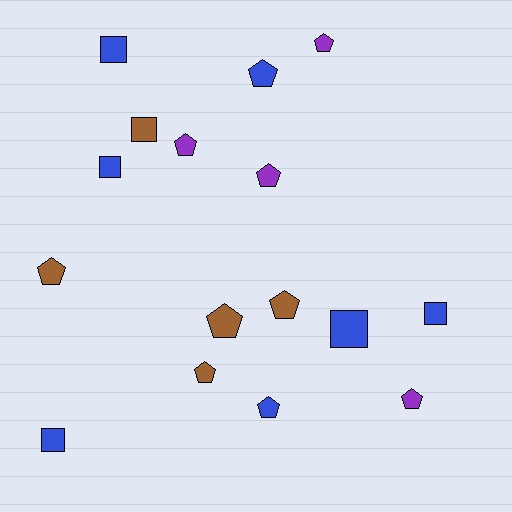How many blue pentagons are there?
There are 2 blue pentagons.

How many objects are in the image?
There are 16 objects.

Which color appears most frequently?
Blue, with 7 objects.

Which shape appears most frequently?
Pentagon, with 10 objects.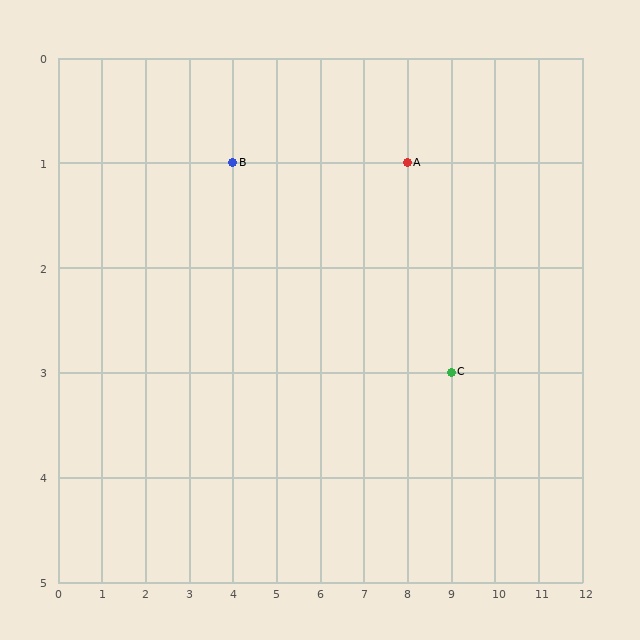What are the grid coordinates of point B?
Point B is at grid coordinates (4, 1).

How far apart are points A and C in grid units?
Points A and C are 1 column and 2 rows apart (about 2.2 grid units diagonally).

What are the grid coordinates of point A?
Point A is at grid coordinates (8, 1).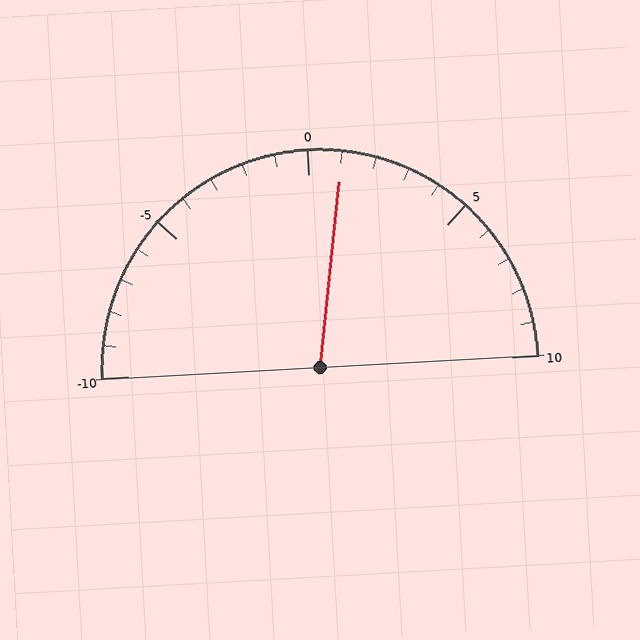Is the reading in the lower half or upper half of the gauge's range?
The reading is in the upper half of the range (-10 to 10).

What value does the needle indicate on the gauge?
The needle indicates approximately 1.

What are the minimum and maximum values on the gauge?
The gauge ranges from -10 to 10.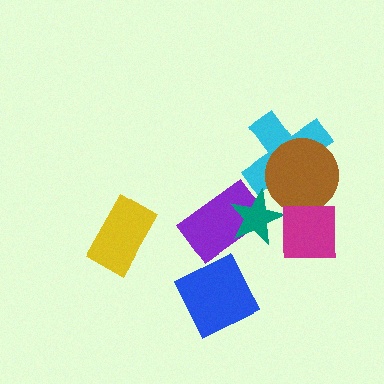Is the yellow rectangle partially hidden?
No, no other shape covers it.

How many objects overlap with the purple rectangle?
2 objects overlap with the purple rectangle.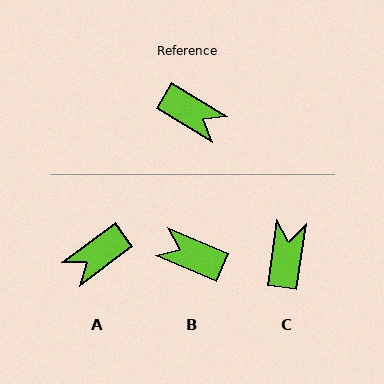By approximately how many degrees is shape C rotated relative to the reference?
Approximately 113 degrees counter-clockwise.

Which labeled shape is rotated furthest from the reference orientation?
B, about 172 degrees away.